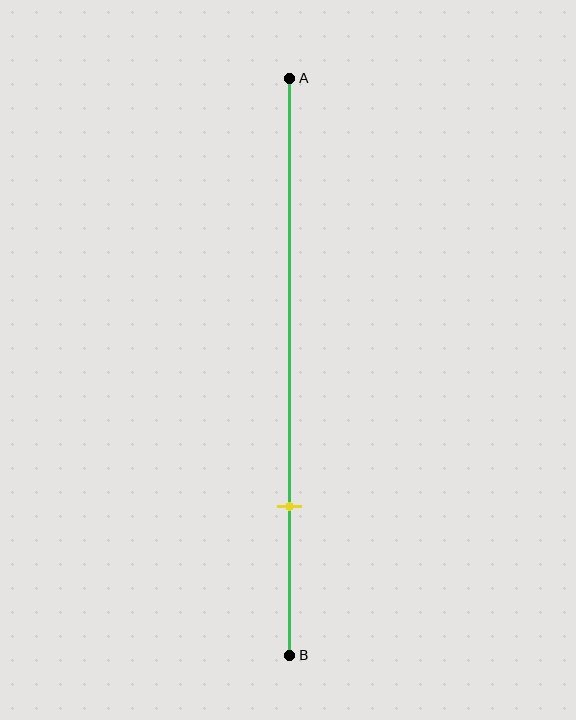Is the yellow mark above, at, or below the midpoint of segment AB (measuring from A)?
The yellow mark is below the midpoint of segment AB.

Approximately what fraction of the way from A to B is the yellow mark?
The yellow mark is approximately 75% of the way from A to B.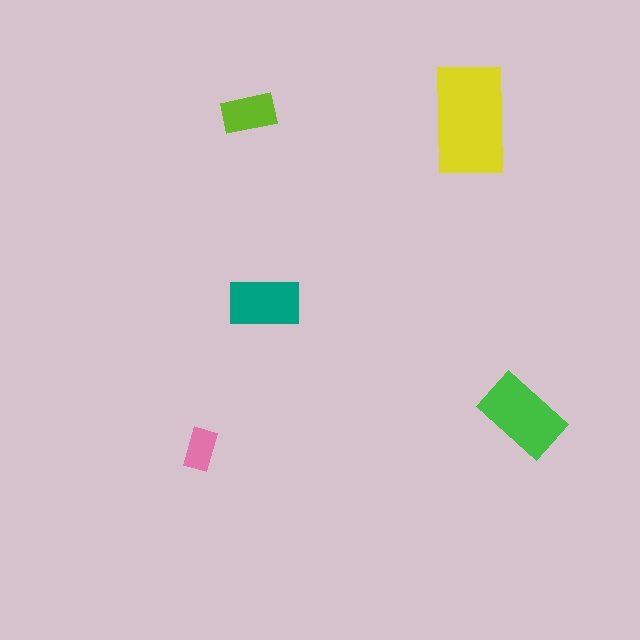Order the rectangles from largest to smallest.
the yellow one, the green one, the teal one, the lime one, the pink one.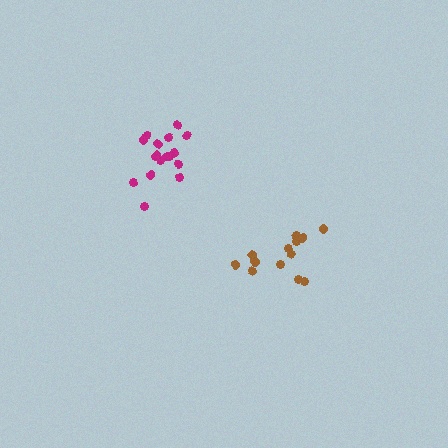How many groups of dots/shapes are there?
There are 2 groups.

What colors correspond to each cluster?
The clusters are colored: brown, magenta.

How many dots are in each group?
Group 1: 13 dots, Group 2: 18 dots (31 total).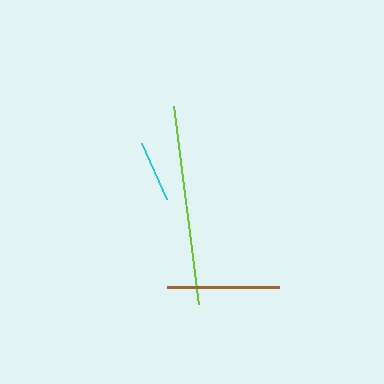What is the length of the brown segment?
The brown segment is approximately 112 pixels long.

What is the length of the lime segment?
The lime segment is approximately 199 pixels long.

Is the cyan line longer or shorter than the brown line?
The brown line is longer than the cyan line.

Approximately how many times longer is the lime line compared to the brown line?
The lime line is approximately 1.8 times the length of the brown line.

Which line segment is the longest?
The lime line is the longest at approximately 199 pixels.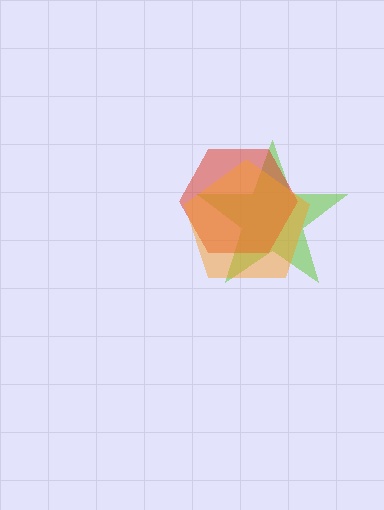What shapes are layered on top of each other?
The layered shapes are: a lime star, a red hexagon, an orange pentagon.